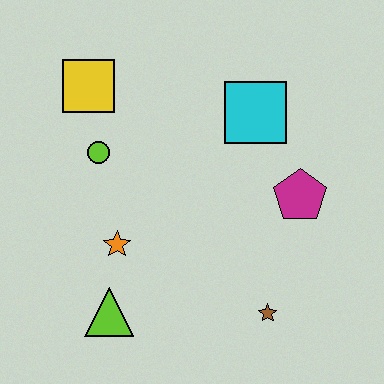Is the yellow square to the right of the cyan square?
No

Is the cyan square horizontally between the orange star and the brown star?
Yes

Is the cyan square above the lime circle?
Yes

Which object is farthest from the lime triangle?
The cyan square is farthest from the lime triangle.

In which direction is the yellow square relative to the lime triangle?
The yellow square is above the lime triangle.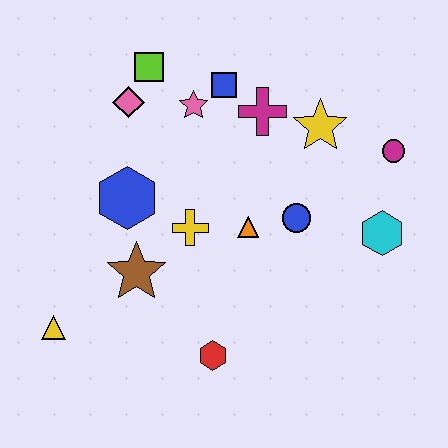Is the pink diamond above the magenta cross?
Yes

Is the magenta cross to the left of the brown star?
No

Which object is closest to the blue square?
The pink star is closest to the blue square.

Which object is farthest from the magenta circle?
The yellow triangle is farthest from the magenta circle.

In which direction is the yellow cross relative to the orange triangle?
The yellow cross is to the left of the orange triangle.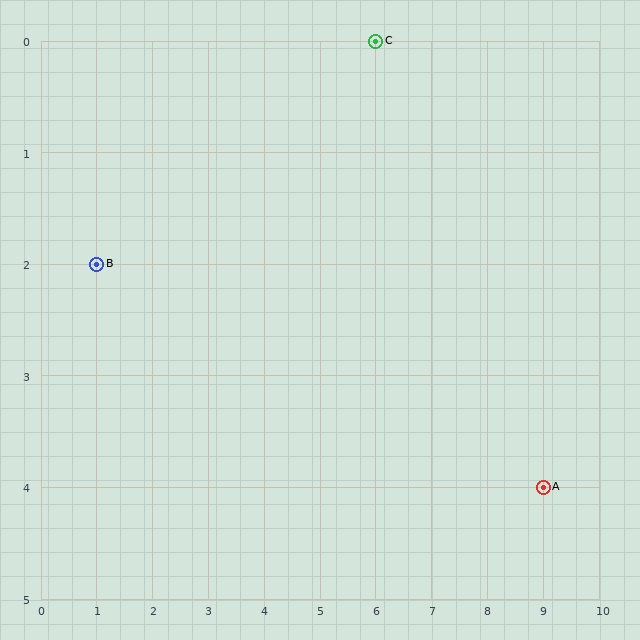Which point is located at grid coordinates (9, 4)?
Point A is at (9, 4).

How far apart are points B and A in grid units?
Points B and A are 8 columns and 2 rows apart (about 8.2 grid units diagonally).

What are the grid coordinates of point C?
Point C is at grid coordinates (6, 0).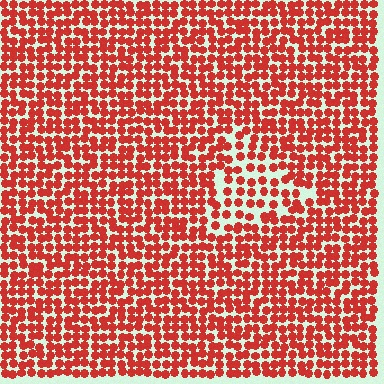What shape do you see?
I see a triangle.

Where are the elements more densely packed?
The elements are more densely packed outside the triangle boundary.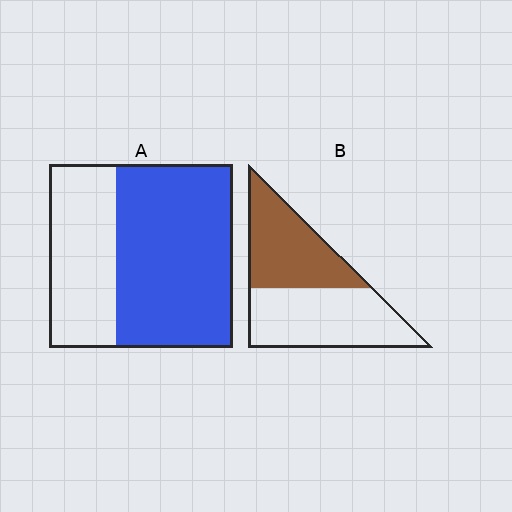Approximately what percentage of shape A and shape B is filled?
A is approximately 65% and B is approximately 45%.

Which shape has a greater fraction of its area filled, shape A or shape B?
Shape A.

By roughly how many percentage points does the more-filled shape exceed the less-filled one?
By roughly 20 percentage points (A over B).